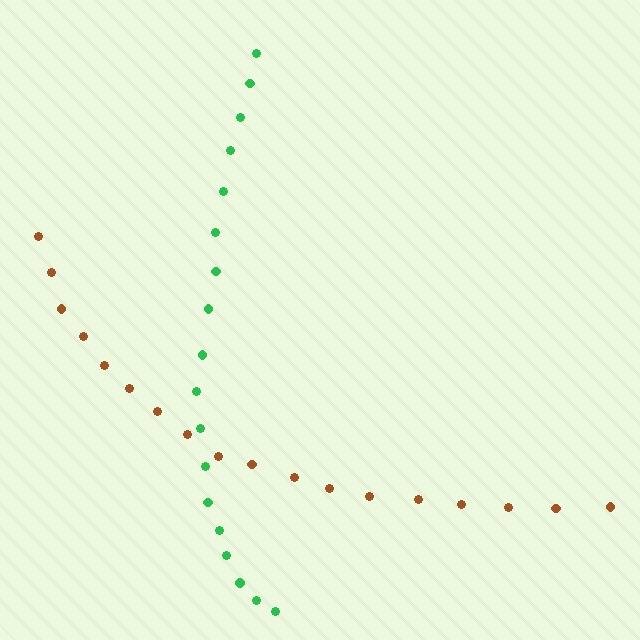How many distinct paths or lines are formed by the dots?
There are 2 distinct paths.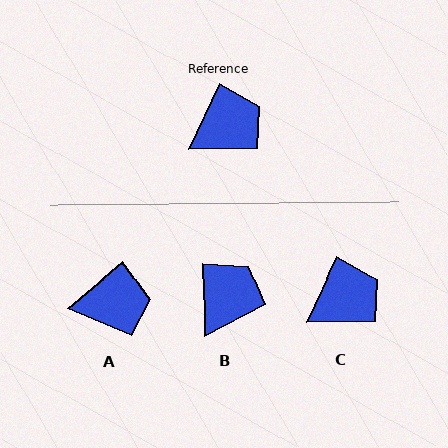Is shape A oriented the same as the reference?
No, it is off by about 25 degrees.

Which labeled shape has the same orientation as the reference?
C.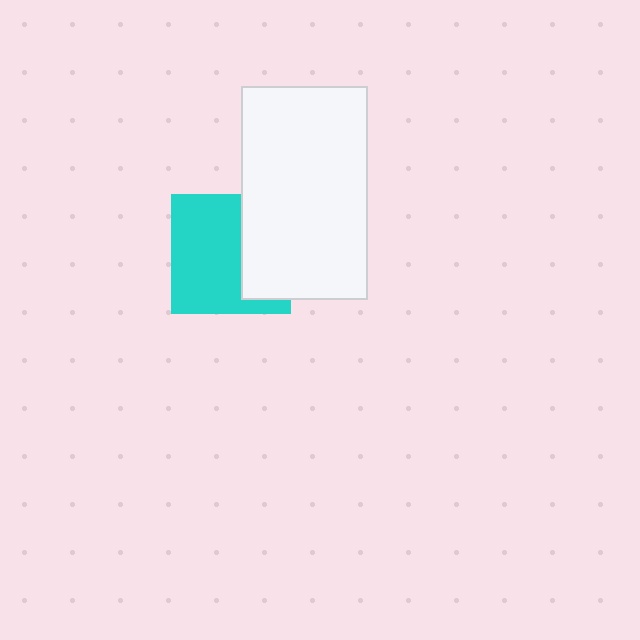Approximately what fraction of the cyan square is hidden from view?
Roughly 37% of the cyan square is hidden behind the white rectangle.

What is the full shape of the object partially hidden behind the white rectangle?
The partially hidden object is a cyan square.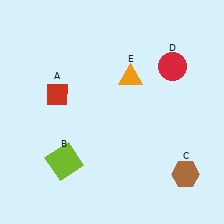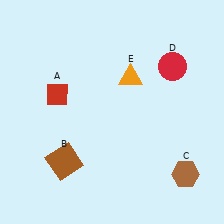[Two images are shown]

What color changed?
The square (B) changed from lime in Image 1 to brown in Image 2.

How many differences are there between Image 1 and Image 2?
There is 1 difference between the two images.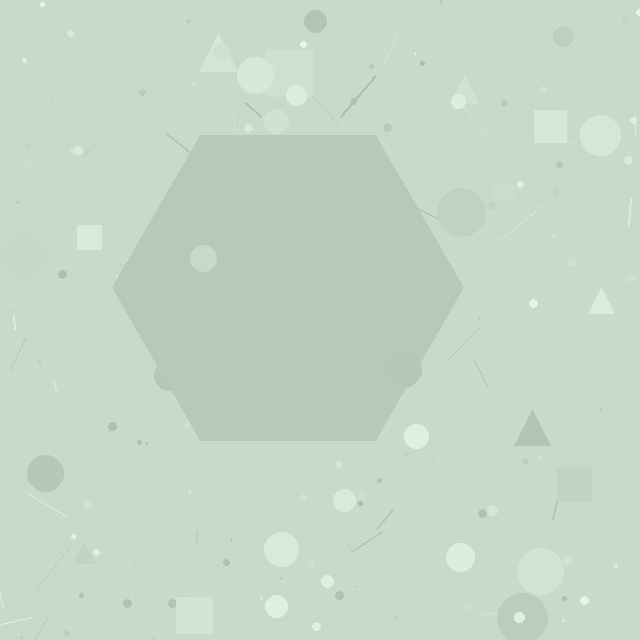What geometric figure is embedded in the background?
A hexagon is embedded in the background.